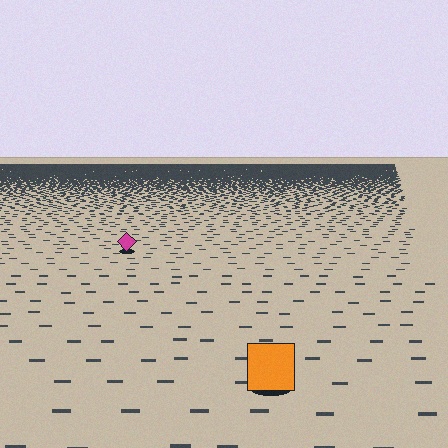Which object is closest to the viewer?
The orange square is closest. The texture marks near it are larger and more spread out.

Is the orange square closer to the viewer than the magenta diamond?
Yes. The orange square is closer — you can tell from the texture gradient: the ground texture is coarser near it.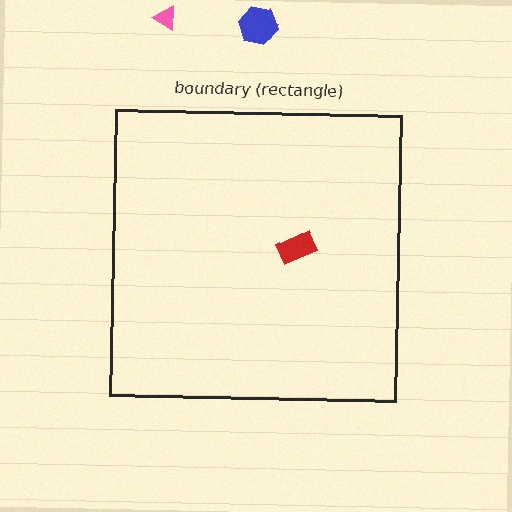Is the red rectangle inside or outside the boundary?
Inside.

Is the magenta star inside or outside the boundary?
Outside.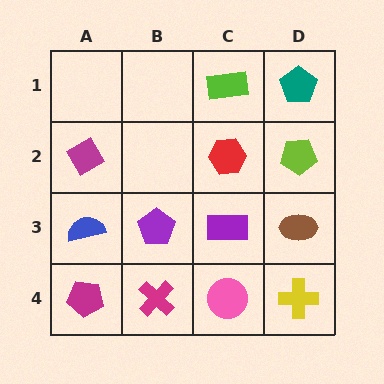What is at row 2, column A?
A magenta diamond.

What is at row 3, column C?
A purple rectangle.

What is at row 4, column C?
A pink circle.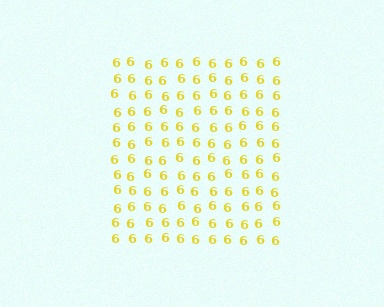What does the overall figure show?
The overall figure shows a square.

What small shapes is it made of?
It is made of small digit 6's.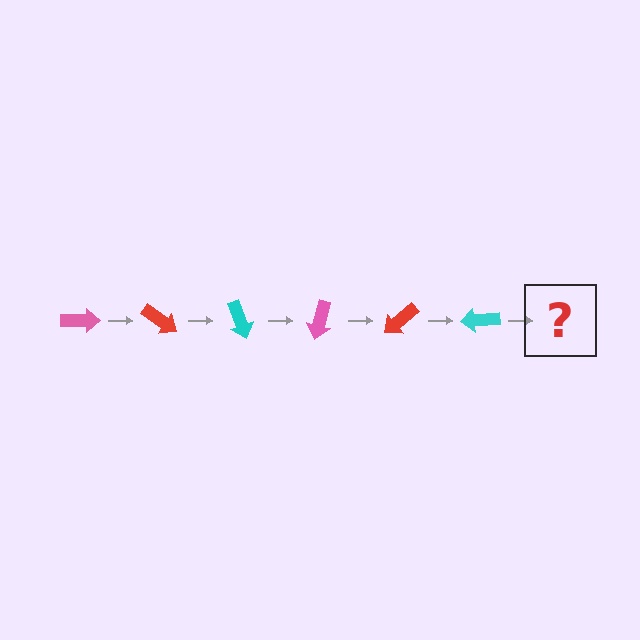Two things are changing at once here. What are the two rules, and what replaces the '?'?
The two rules are that it rotates 35 degrees each step and the color cycles through pink, red, and cyan. The '?' should be a pink arrow, rotated 210 degrees from the start.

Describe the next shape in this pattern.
It should be a pink arrow, rotated 210 degrees from the start.